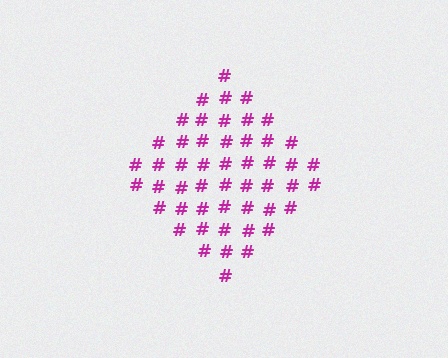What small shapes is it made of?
It is made of small hash symbols.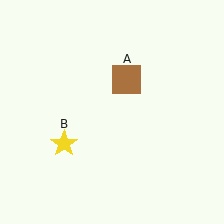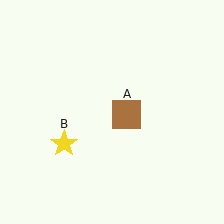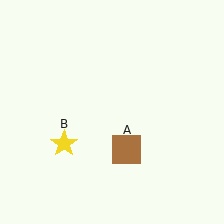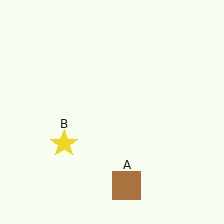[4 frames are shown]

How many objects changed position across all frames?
1 object changed position: brown square (object A).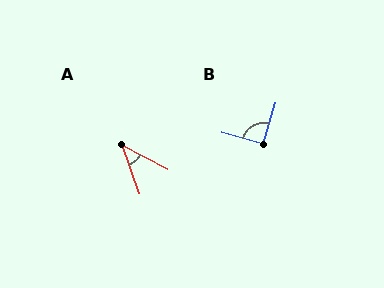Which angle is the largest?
B, at approximately 91 degrees.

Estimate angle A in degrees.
Approximately 43 degrees.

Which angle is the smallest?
A, at approximately 43 degrees.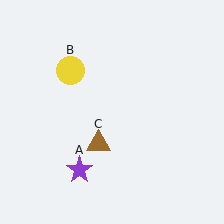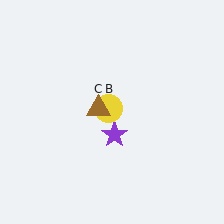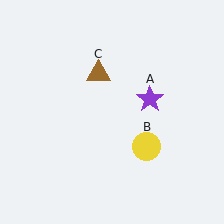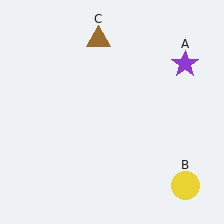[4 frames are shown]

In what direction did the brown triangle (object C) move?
The brown triangle (object C) moved up.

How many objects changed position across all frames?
3 objects changed position: purple star (object A), yellow circle (object B), brown triangle (object C).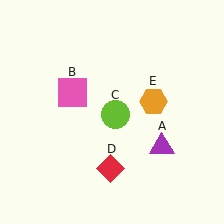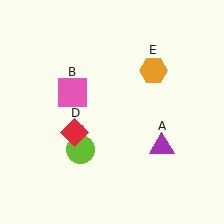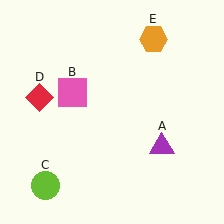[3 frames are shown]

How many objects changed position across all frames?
3 objects changed position: lime circle (object C), red diamond (object D), orange hexagon (object E).